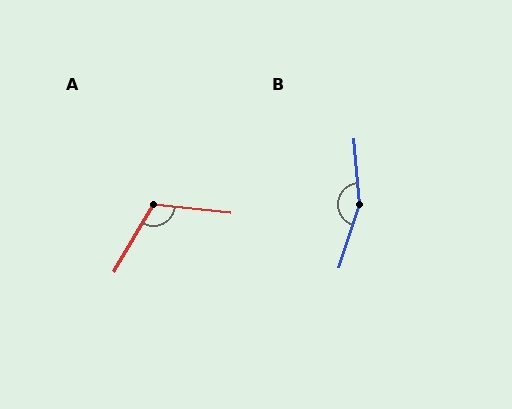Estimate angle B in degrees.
Approximately 157 degrees.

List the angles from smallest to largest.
A (114°), B (157°).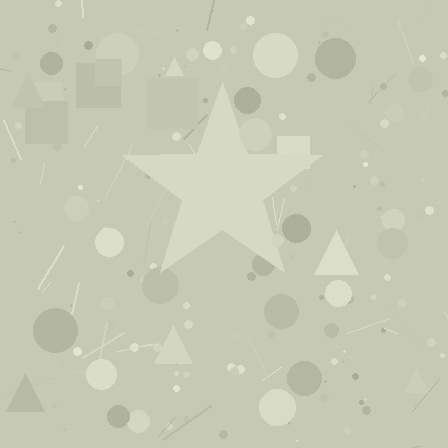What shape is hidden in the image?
A star is hidden in the image.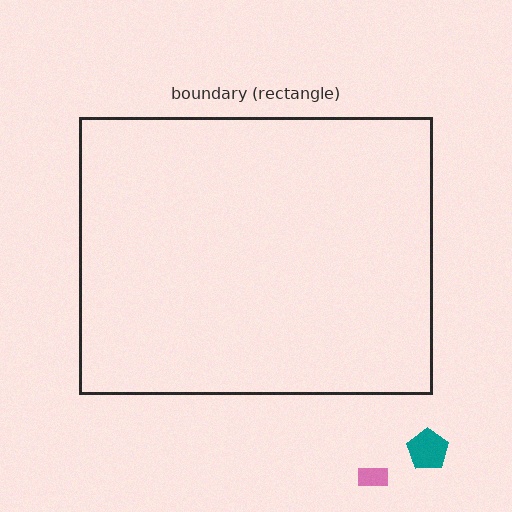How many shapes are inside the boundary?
0 inside, 2 outside.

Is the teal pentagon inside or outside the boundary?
Outside.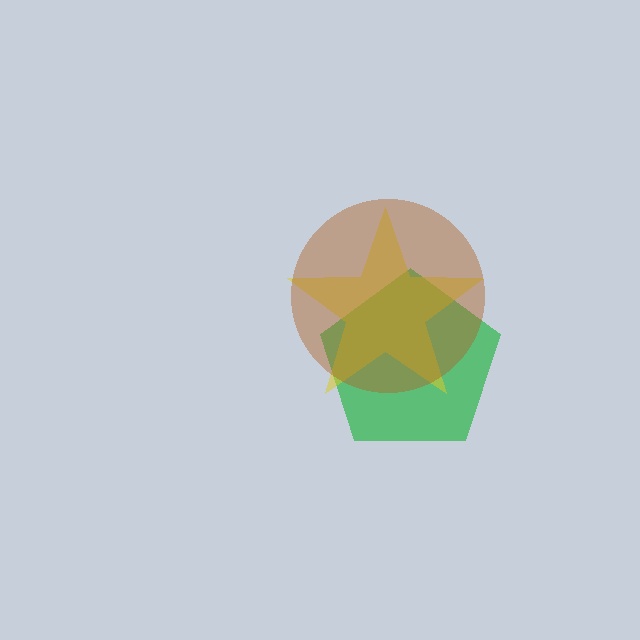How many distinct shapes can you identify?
There are 3 distinct shapes: a green pentagon, a yellow star, a brown circle.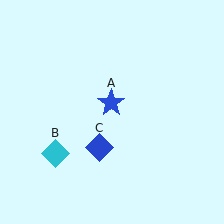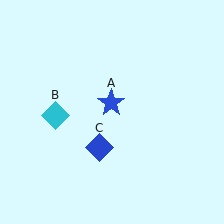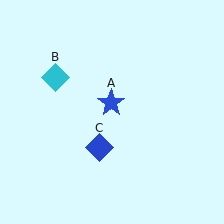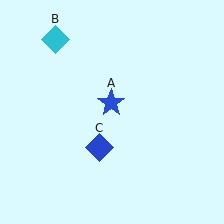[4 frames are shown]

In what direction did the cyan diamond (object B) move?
The cyan diamond (object B) moved up.